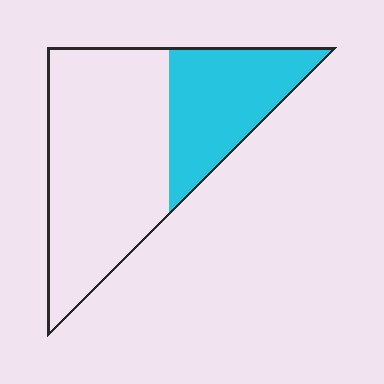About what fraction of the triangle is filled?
About one third (1/3).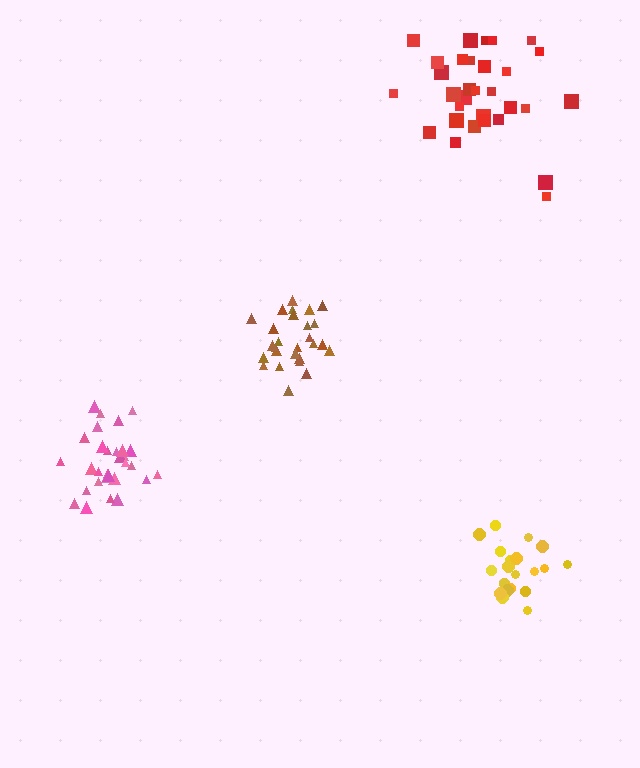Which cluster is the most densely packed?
Brown.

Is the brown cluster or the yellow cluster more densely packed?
Brown.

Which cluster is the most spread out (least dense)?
Red.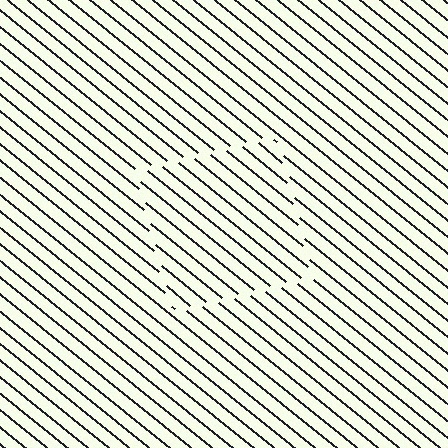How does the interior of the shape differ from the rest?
The interior of the shape contains the same grating, shifted by half a period — the contour is defined by the phase discontinuity where line-ends from the inner and outer gratings abut.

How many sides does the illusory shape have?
4 sides — the line-ends trace a square.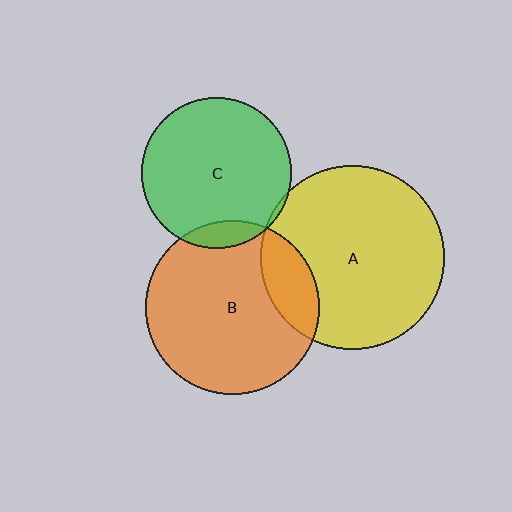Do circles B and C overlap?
Yes.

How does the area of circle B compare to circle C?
Approximately 1.3 times.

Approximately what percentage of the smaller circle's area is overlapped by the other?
Approximately 10%.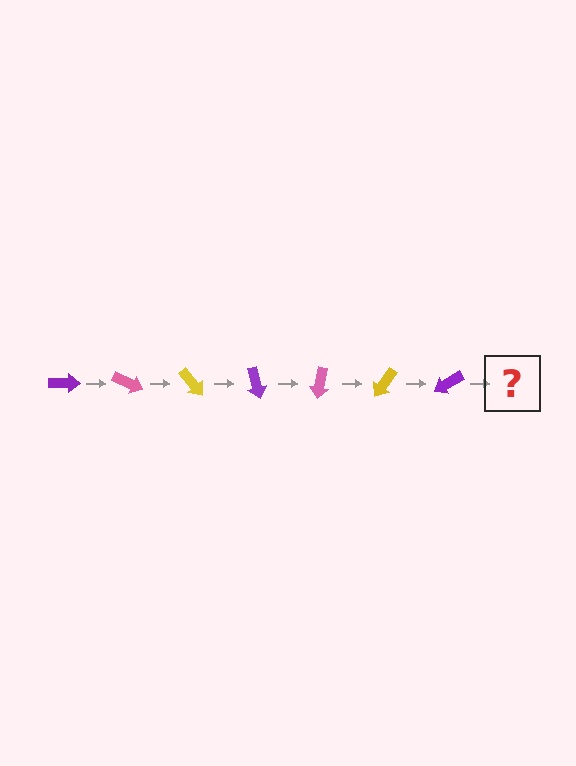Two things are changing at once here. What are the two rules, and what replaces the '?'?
The two rules are that it rotates 25 degrees each step and the color cycles through purple, pink, and yellow. The '?' should be a pink arrow, rotated 175 degrees from the start.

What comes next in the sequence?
The next element should be a pink arrow, rotated 175 degrees from the start.